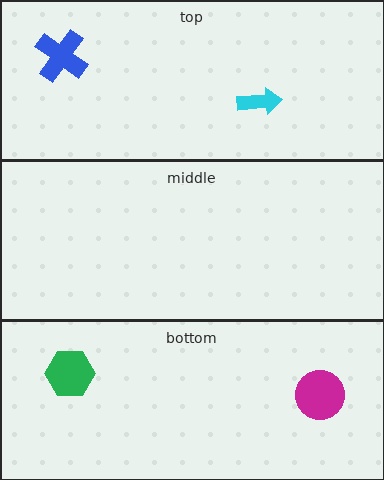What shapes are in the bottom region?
The green hexagon, the magenta circle.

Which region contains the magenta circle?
The bottom region.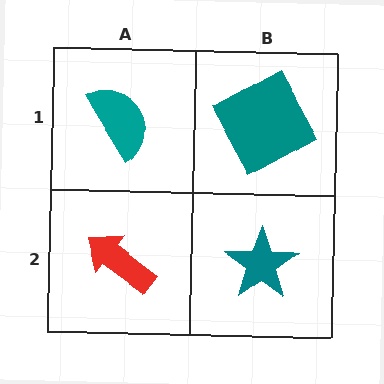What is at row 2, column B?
A teal star.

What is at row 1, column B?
A teal square.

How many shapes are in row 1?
2 shapes.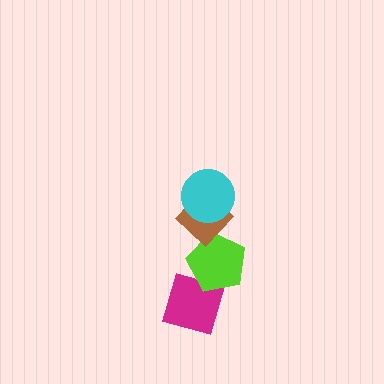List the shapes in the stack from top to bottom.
From top to bottom: the cyan circle, the brown diamond, the lime pentagon, the magenta diamond.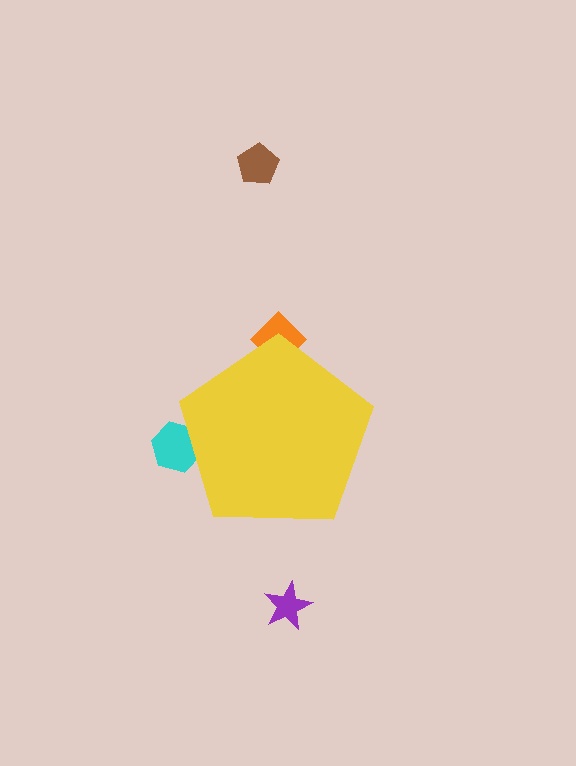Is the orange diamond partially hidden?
Yes, the orange diamond is partially hidden behind the yellow pentagon.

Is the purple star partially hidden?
No, the purple star is fully visible.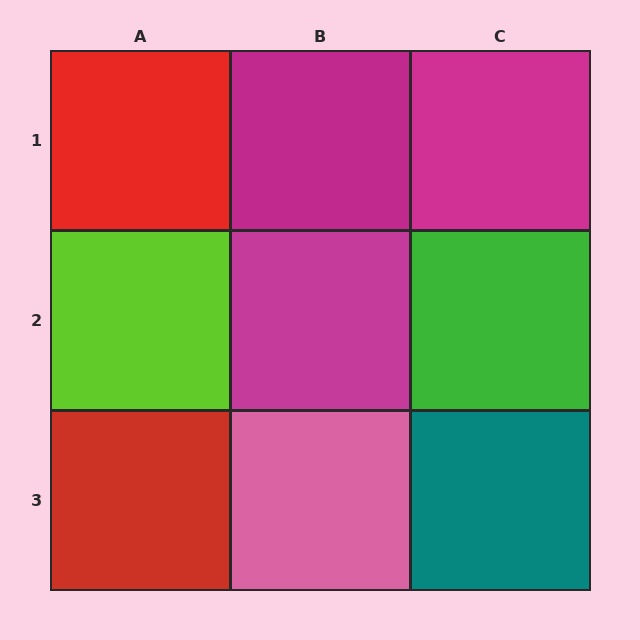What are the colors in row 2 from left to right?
Lime, magenta, green.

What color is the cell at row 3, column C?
Teal.